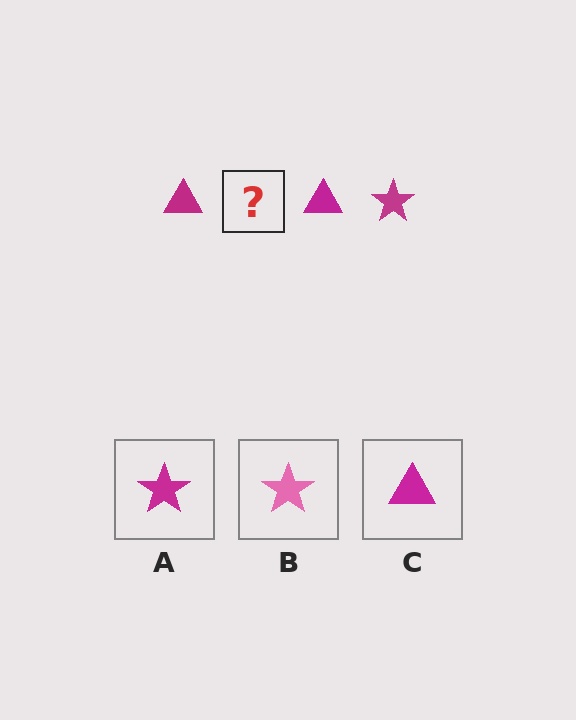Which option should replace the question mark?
Option A.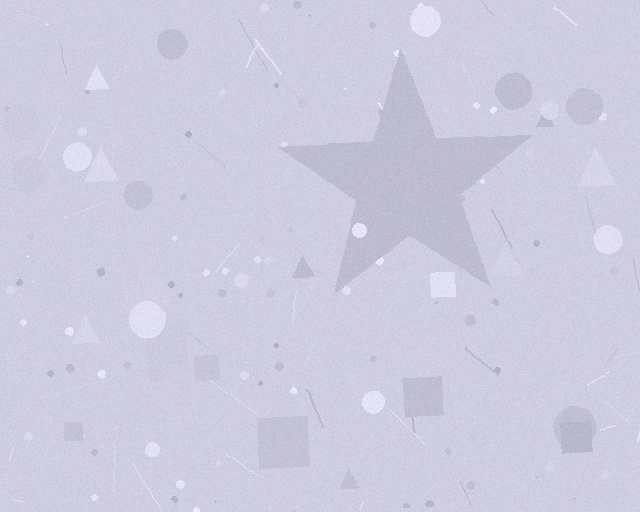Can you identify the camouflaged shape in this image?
The camouflaged shape is a star.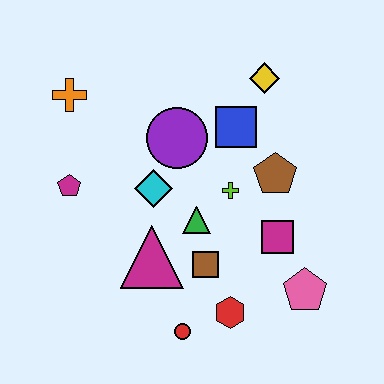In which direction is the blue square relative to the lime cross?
The blue square is above the lime cross.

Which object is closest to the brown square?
The green triangle is closest to the brown square.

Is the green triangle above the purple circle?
No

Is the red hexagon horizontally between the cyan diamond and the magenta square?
Yes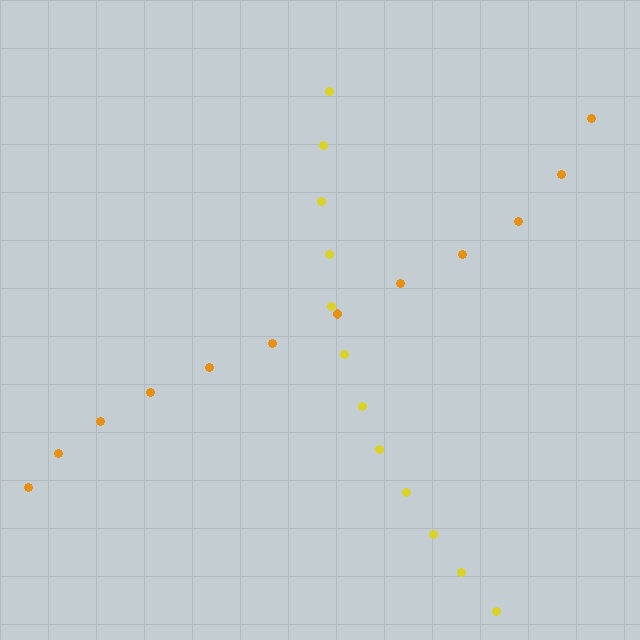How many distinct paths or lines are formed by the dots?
There are 2 distinct paths.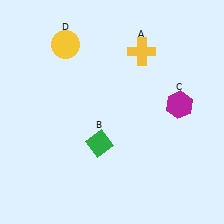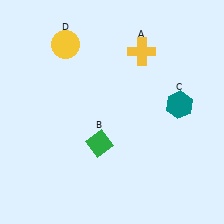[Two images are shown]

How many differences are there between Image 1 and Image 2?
There is 1 difference between the two images.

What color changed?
The hexagon (C) changed from magenta in Image 1 to teal in Image 2.